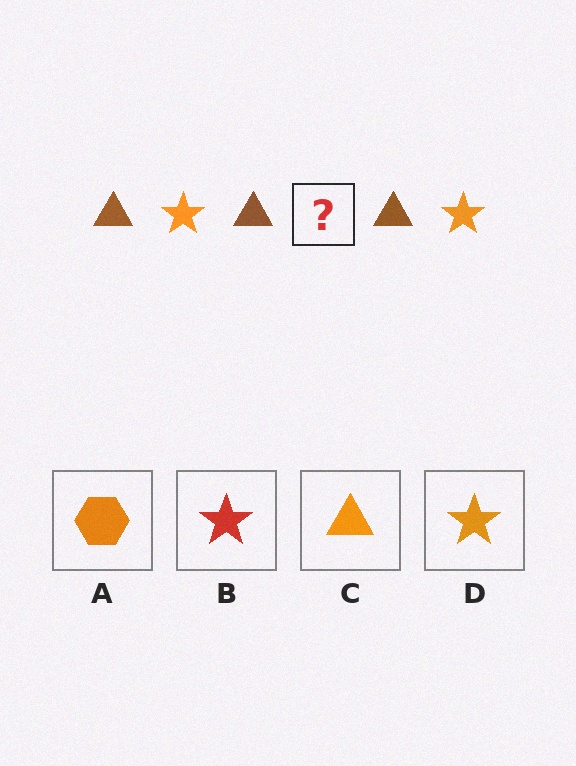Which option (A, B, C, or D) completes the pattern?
D.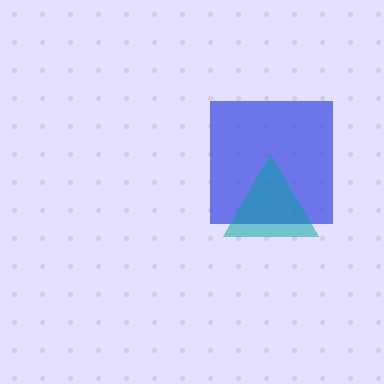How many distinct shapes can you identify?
There are 2 distinct shapes: a blue square, a teal triangle.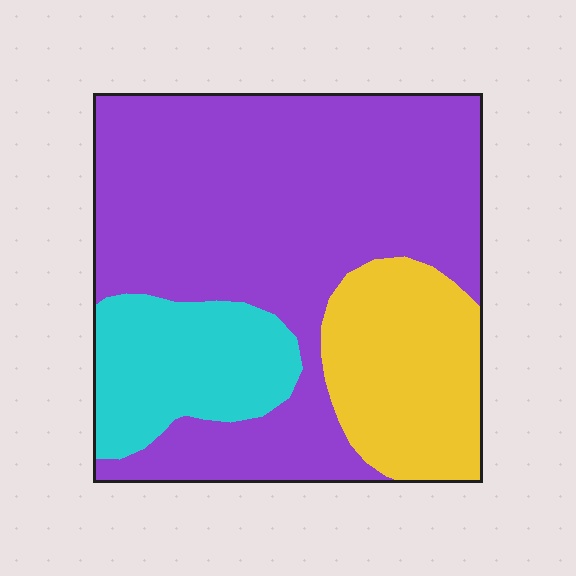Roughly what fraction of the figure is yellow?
Yellow takes up about one fifth (1/5) of the figure.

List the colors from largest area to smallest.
From largest to smallest: purple, yellow, cyan.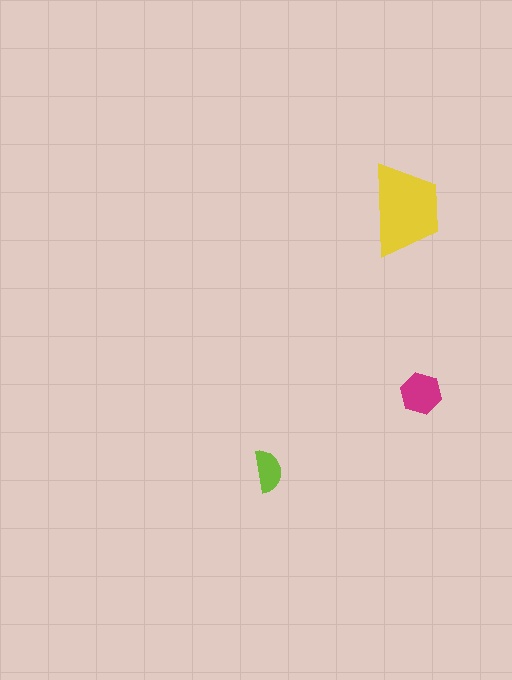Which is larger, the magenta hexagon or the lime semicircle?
The magenta hexagon.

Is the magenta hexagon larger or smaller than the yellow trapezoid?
Smaller.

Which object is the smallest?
The lime semicircle.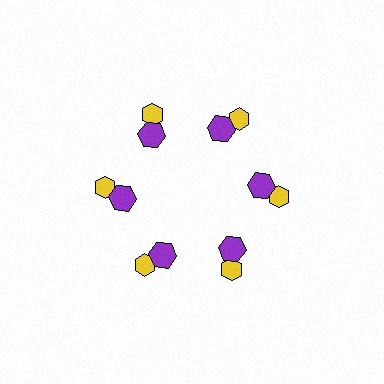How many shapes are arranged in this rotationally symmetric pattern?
There are 12 shapes, arranged in 6 groups of 2.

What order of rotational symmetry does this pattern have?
This pattern has 6-fold rotational symmetry.